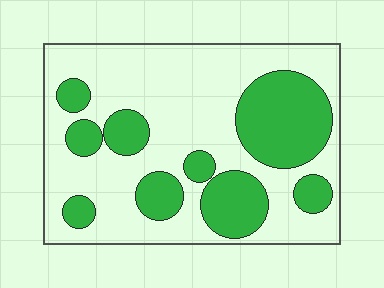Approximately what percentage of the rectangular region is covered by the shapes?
Approximately 35%.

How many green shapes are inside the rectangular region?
9.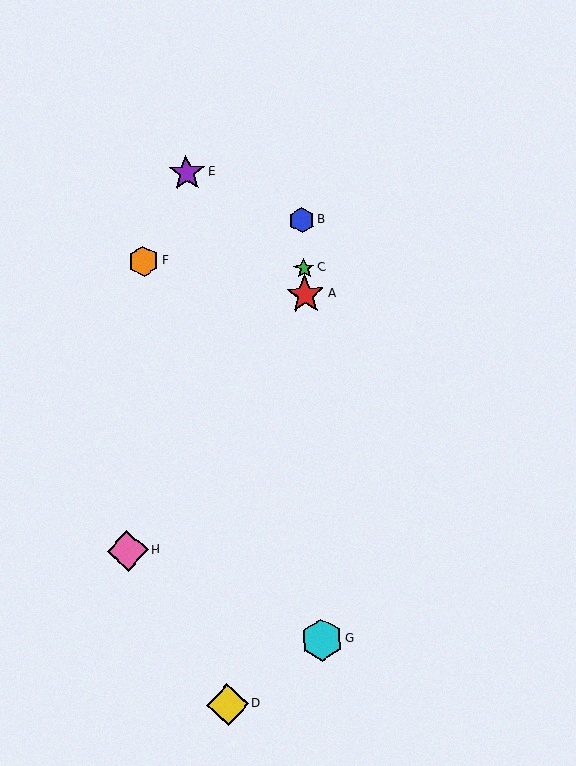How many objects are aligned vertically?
4 objects (A, B, C, G) are aligned vertically.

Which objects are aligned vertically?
Objects A, B, C, G are aligned vertically.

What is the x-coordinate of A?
Object A is at x≈305.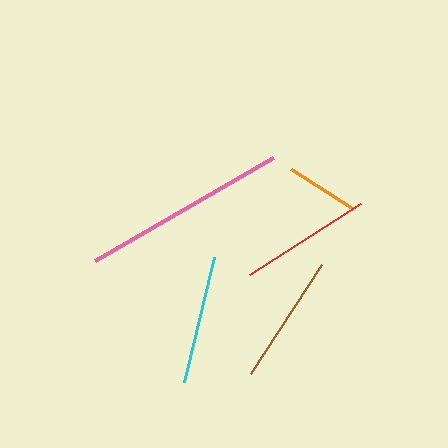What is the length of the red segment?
The red segment is approximately 132 pixels long.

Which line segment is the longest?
The pink line is the longest at approximately 205 pixels.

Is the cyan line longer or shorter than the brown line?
The brown line is longer than the cyan line.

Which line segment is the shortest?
The orange line is the shortest at approximately 71 pixels.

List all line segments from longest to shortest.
From longest to shortest: pink, red, brown, cyan, orange.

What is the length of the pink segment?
The pink segment is approximately 205 pixels long.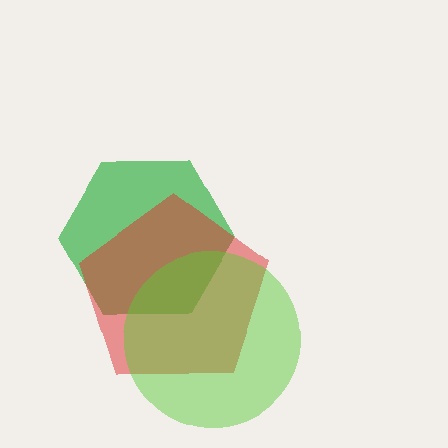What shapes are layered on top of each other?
The layered shapes are: a green hexagon, a red pentagon, a lime circle.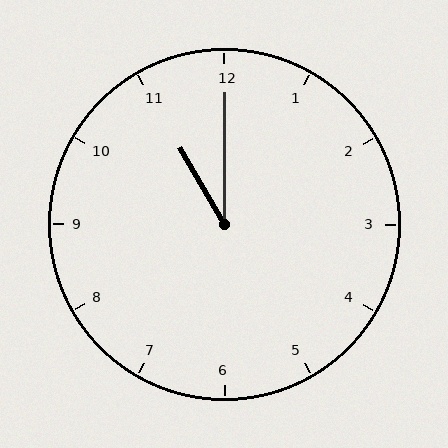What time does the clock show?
11:00.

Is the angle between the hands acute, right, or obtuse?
It is acute.